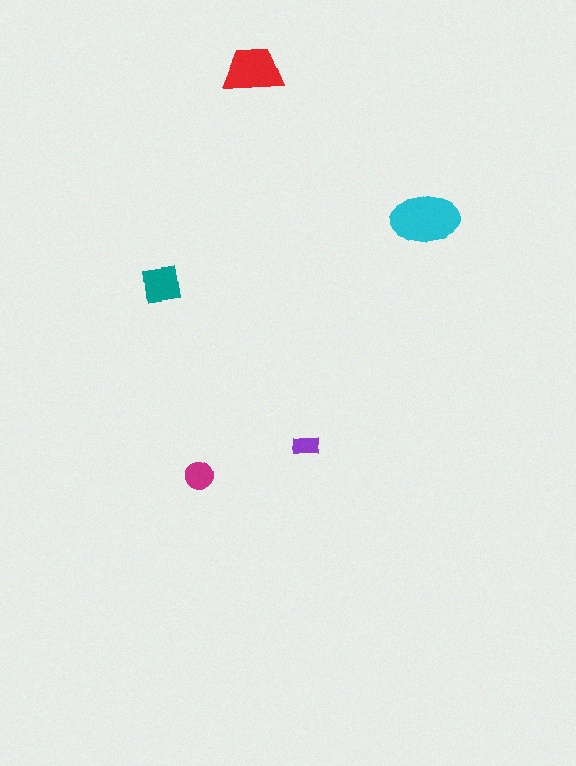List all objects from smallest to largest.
The purple rectangle, the magenta circle, the teal square, the red trapezoid, the cyan ellipse.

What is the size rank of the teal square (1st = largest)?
3rd.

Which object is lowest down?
The magenta circle is bottommost.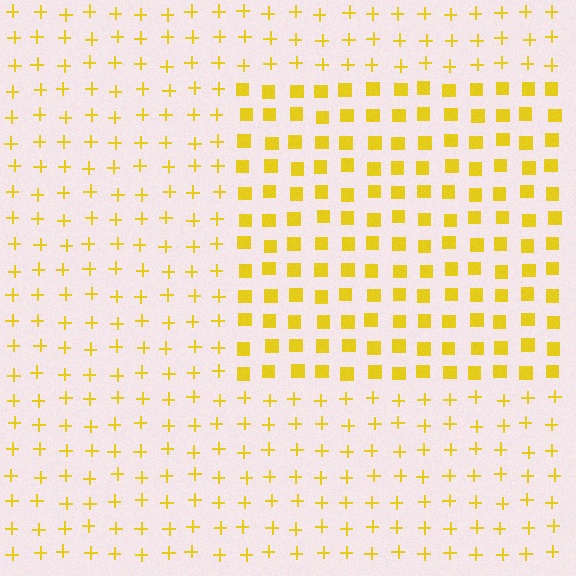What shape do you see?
I see a rectangle.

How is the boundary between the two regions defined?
The boundary is defined by a change in element shape: squares inside vs. plus signs outside. All elements share the same color and spacing.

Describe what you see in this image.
The image is filled with small yellow elements arranged in a uniform grid. A rectangle-shaped region contains squares, while the surrounding area contains plus signs. The boundary is defined purely by the change in element shape.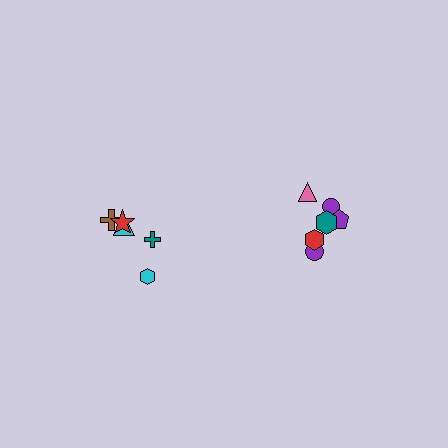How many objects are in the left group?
There are 5 objects.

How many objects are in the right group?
There are 7 objects.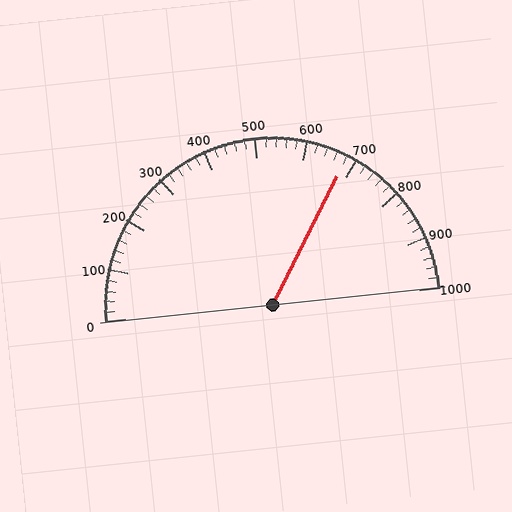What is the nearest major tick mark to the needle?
The nearest major tick mark is 700.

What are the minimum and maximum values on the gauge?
The gauge ranges from 0 to 1000.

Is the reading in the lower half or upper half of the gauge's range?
The reading is in the upper half of the range (0 to 1000).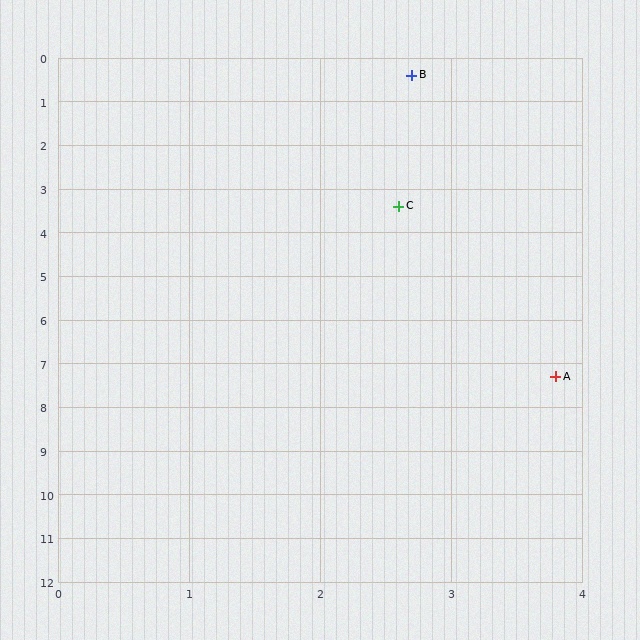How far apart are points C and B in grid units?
Points C and B are about 3.0 grid units apart.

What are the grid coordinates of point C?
Point C is at approximately (2.6, 3.4).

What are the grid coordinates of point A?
Point A is at approximately (3.8, 7.3).